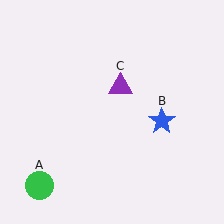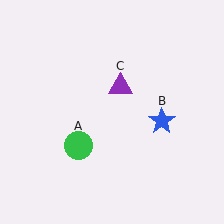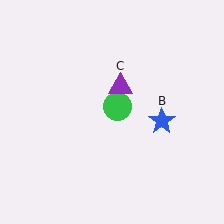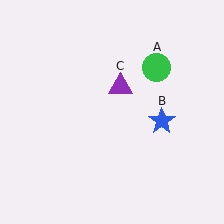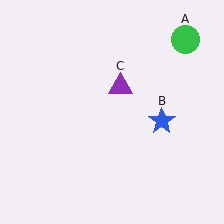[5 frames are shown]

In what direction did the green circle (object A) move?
The green circle (object A) moved up and to the right.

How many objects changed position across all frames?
1 object changed position: green circle (object A).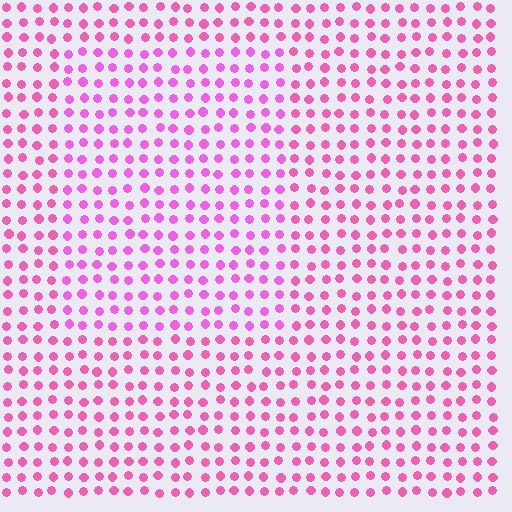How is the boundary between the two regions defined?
The boundary is defined purely by a slight shift in hue (about 22 degrees). Spacing, size, and orientation are identical on both sides.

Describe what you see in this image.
The image is filled with small pink elements in a uniform arrangement. A rectangle-shaped region is visible where the elements are tinted to a slightly different hue, forming a subtle color boundary.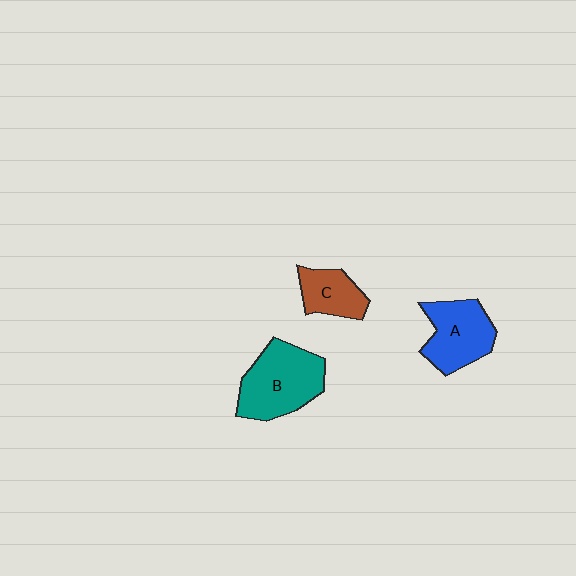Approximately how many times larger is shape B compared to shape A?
Approximately 1.3 times.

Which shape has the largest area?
Shape B (teal).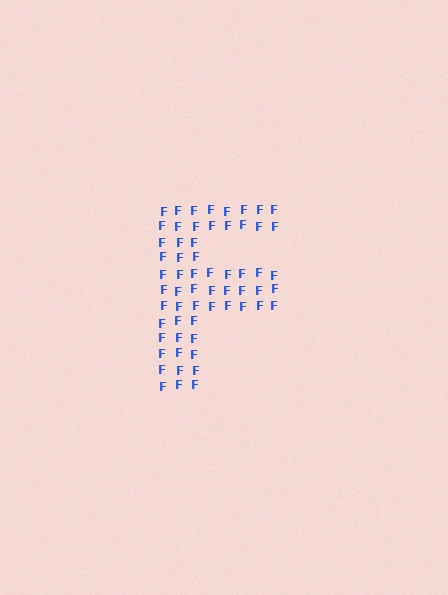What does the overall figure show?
The overall figure shows the letter F.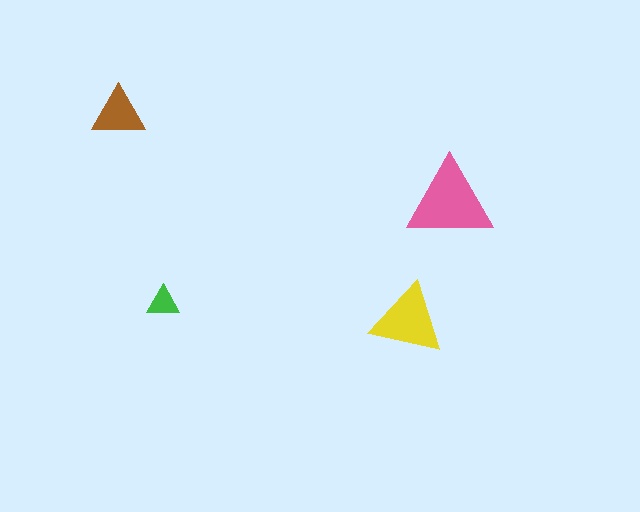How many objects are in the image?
There are 4 objects in the image.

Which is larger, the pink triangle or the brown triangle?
The pink one.